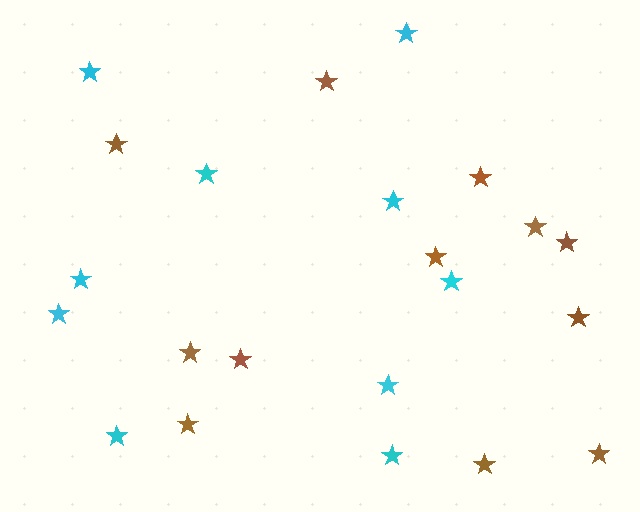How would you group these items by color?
There are 2 groups: one group of cyan stars (10) and one group of brown stars (12).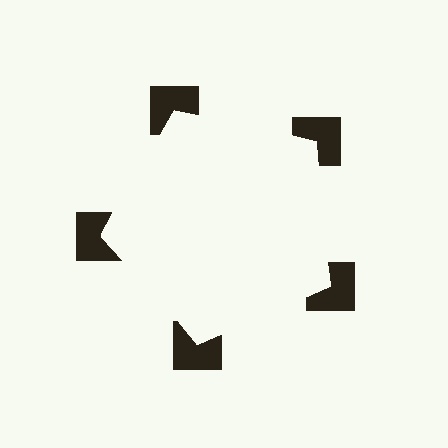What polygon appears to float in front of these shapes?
An illusory pentagon — its edges are inferred from the aligned wedge cuts in the notched squares, not physically drawn.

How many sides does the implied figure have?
5 sides.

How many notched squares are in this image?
There are 5 — one at each vertex of the illusory pentagon.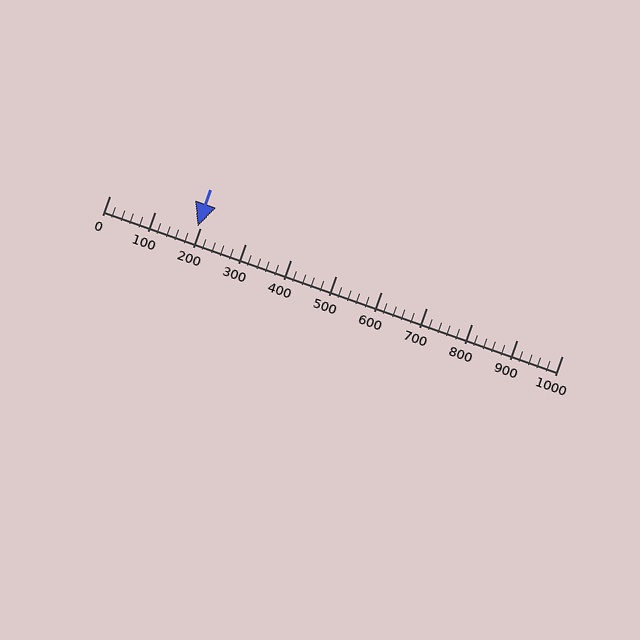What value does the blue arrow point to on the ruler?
The blue arrow points to approximately 196.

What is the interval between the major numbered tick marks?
The major tick marks are spaced 100 units apart.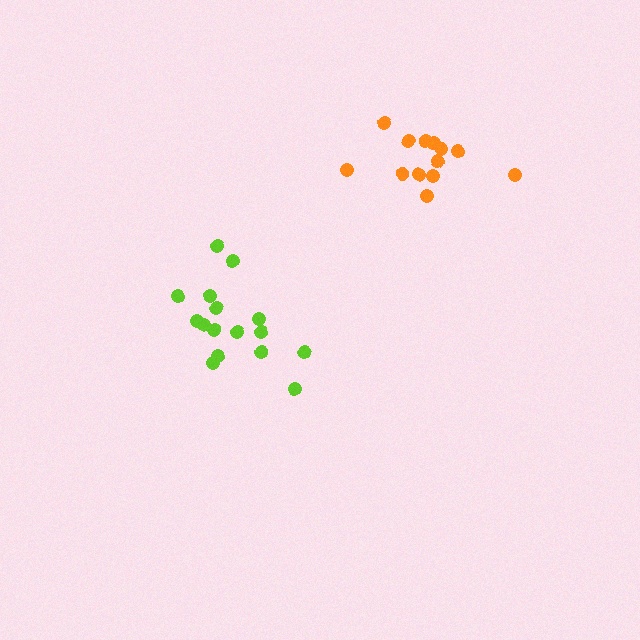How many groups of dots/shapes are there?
There are 2 groups.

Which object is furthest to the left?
The lime cluster is leftmost.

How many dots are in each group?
Group 1: 13 dots, Group 2: 16 dots (29 total).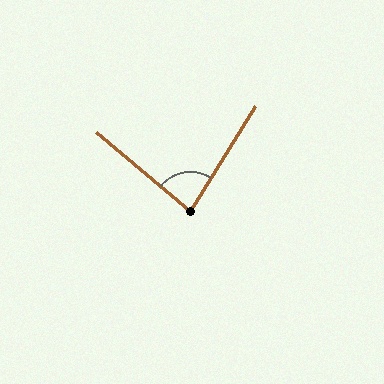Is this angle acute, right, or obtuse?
It is acute.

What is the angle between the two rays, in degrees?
Approximately 82 degrees.